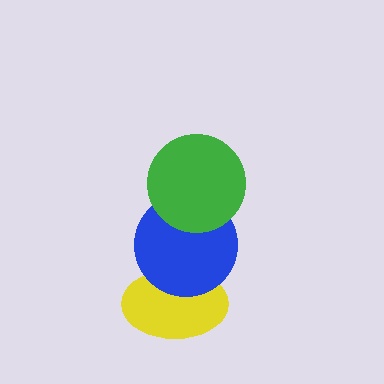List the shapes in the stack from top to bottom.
From top to bottom: the green circle, the blue circle, the yellow ellipse.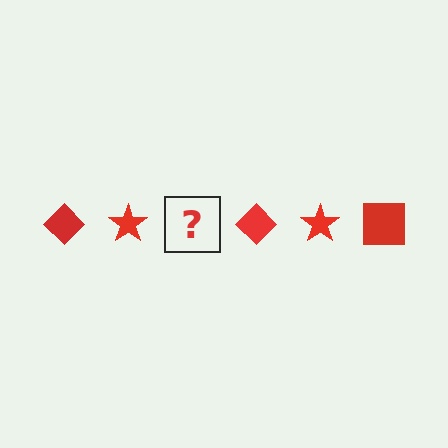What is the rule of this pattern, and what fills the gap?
The rule is that the pattern cycles through diamond, star, square shapes in red. The gap should be filled with a red square.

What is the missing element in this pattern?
The missing element is a red square.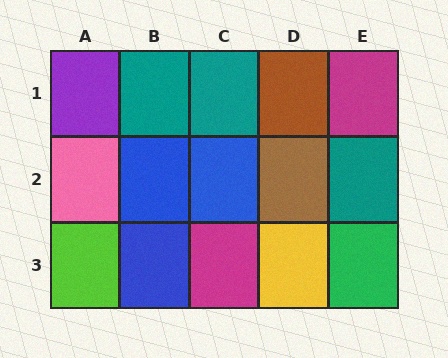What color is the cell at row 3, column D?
Yellow.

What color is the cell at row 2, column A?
Pink.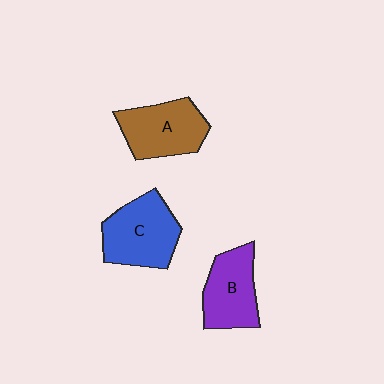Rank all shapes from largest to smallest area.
From largest to smallest: C (blue), A (brown), B (purple).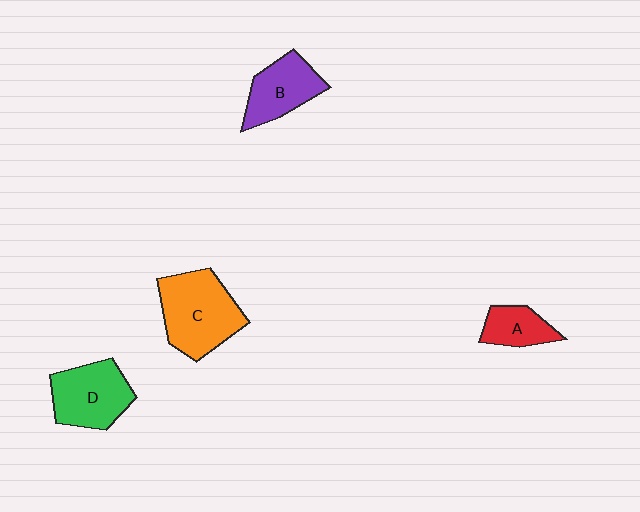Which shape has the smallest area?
Shape A (red).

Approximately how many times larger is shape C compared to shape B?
Approximately 1.5 times.